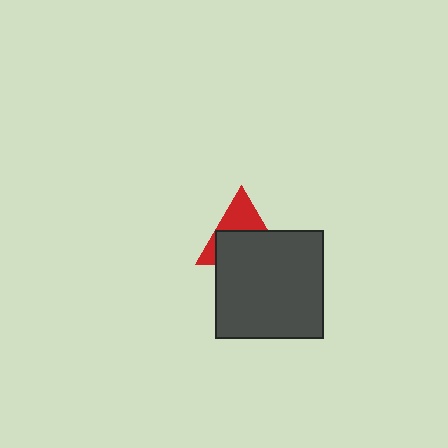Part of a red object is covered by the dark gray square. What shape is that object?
It is a triangle.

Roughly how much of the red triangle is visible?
A small part of it is visible (roughly 41%).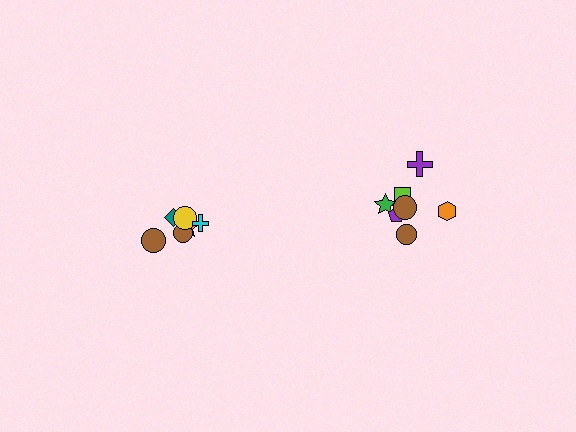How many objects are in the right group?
There are 8 objects.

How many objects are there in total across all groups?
There are 14 objects.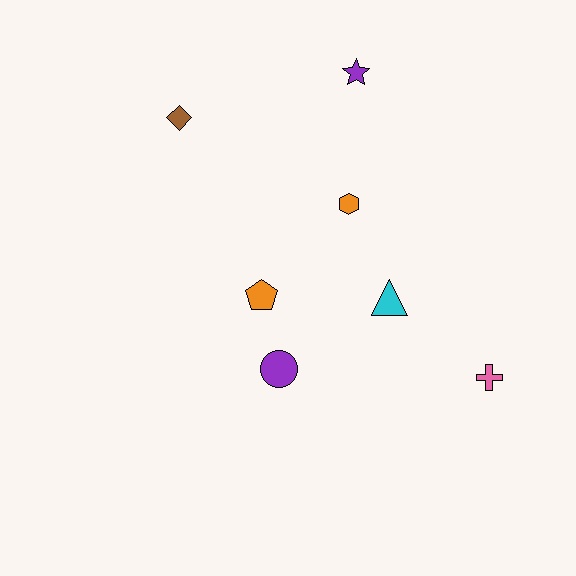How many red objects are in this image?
There are no red objects.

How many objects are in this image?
There are 7 objects.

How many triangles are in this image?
There is 1 triangle.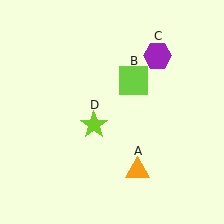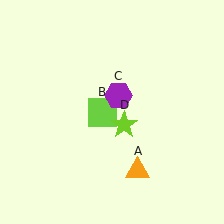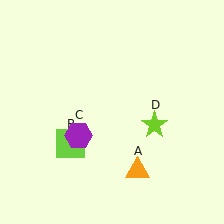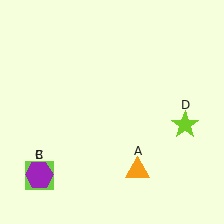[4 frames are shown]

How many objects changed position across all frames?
3 objects changed position: lime square (object B), purple hexagon (object C), lime star (object D).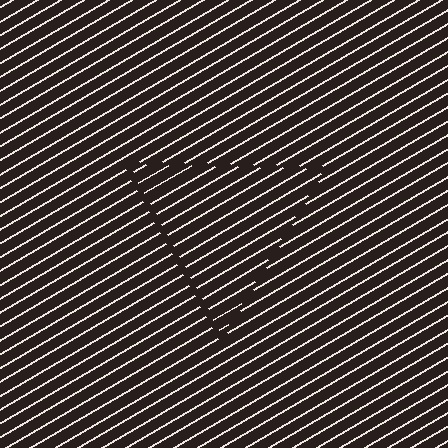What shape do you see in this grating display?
An illusory triangle. The interior of the shape contains the same grating, shifted by half a period — the contour is defined by the phase discontinuity where line-ends from the inner and outer gratings abut.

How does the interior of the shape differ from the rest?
The interior of the shape contains the same grating, shifted by half a period — the contour is defined by the phase discontinuity where line-ends from the inner and outer gratings abut.